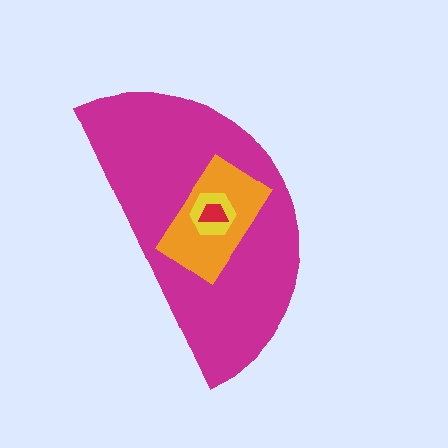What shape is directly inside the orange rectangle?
The yellow hexagon.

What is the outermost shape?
The magenta semicircle.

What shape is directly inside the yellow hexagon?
The red trapezoid.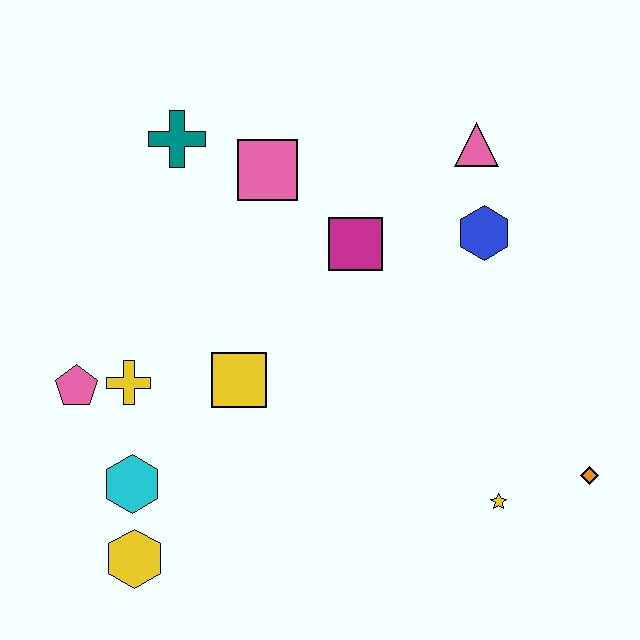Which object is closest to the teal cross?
The pink square is closest to the teal cross.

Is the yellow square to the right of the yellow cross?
Yes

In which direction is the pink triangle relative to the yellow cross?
The pink triangle is to the right of the yellow cross.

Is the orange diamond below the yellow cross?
Yes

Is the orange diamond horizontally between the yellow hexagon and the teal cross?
No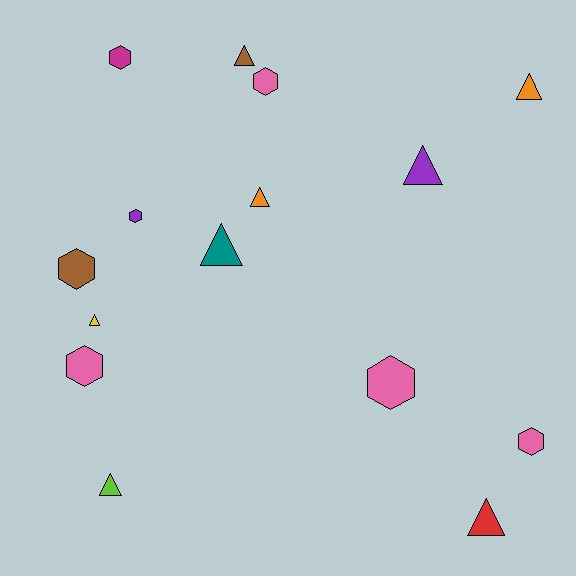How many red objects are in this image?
There is 1 red object.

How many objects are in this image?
There are 15 objects.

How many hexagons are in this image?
There are 7 hexagons.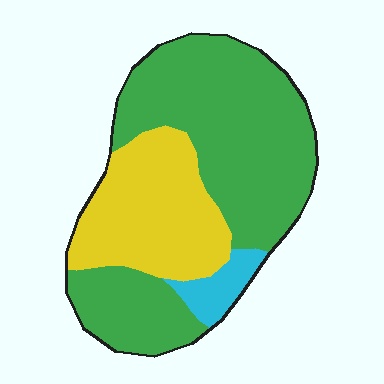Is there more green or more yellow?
Green.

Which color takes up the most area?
Green, at roughly 65%.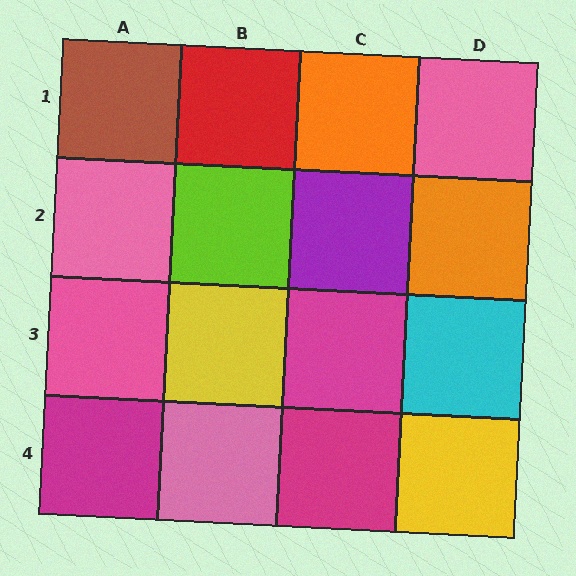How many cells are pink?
4 cells are pink.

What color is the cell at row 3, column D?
Cyan.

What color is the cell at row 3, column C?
Magenta.